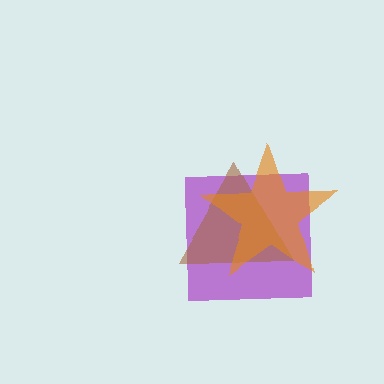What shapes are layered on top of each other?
The layered shapes are: a purple square, a brown triangle, an orange star.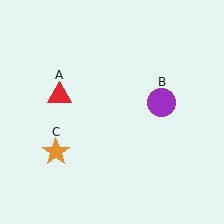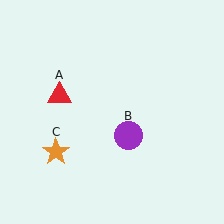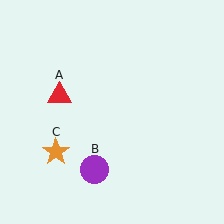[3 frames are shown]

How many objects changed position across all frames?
1 object changed position: purple circle (object B).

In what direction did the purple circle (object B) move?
The purple circle (object B) moved down and to the left.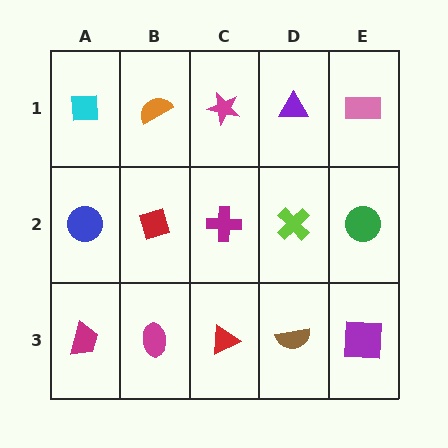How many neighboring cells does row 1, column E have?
2.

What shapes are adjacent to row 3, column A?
A blue circle (row 2, column A), a magenta ellipse (row 3, column B).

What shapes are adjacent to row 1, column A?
A blue circle (row 2, column A), an orange semicircle (row 1, column B).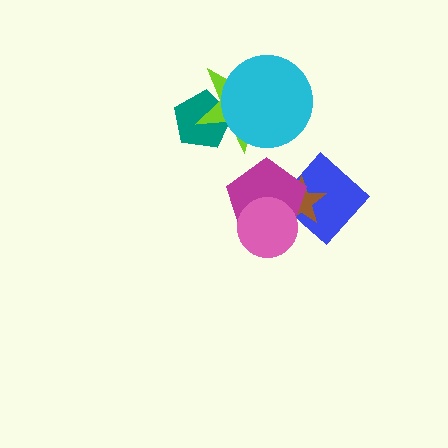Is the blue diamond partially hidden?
Yes, it is partially covered by another shape.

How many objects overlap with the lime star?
2 objects overlap with the lime star.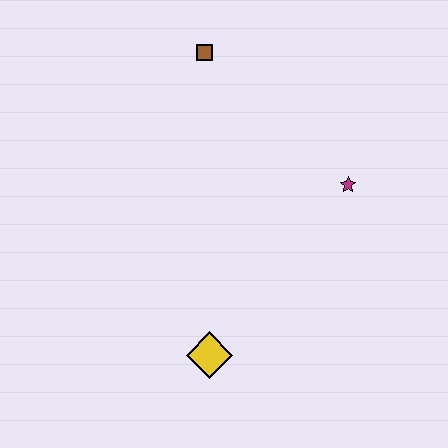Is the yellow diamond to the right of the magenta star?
No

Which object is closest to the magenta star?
The brown square is closest to the magenta star.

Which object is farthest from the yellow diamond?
The brown square is farthest from the yellow diamond.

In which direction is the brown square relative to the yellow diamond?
The brown square is above the yellow diamond.